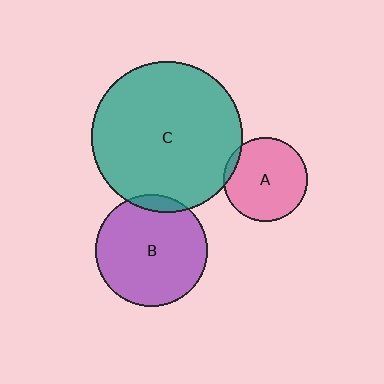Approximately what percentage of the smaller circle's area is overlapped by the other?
Approximately 5%.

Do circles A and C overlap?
Yes.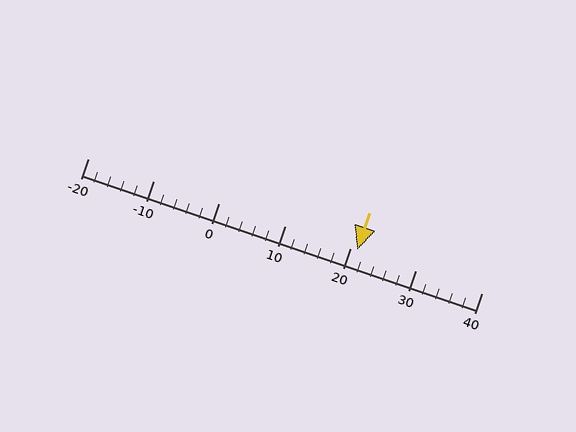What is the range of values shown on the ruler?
The ruler shows values from -20 to 40.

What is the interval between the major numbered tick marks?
The major tick marks are spaced 10 units apart.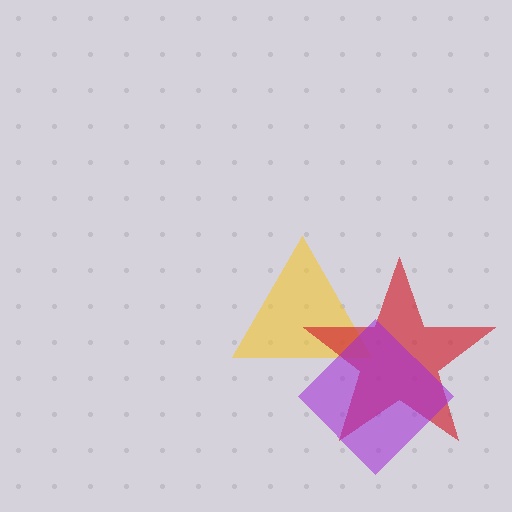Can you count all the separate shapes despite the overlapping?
Yes, there are 3 separate shapes.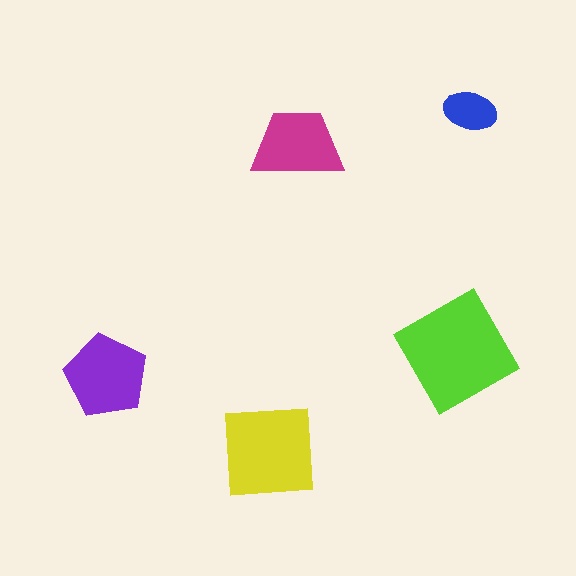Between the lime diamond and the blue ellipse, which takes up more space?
The lime diamond.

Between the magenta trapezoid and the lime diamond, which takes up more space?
The lime diamond.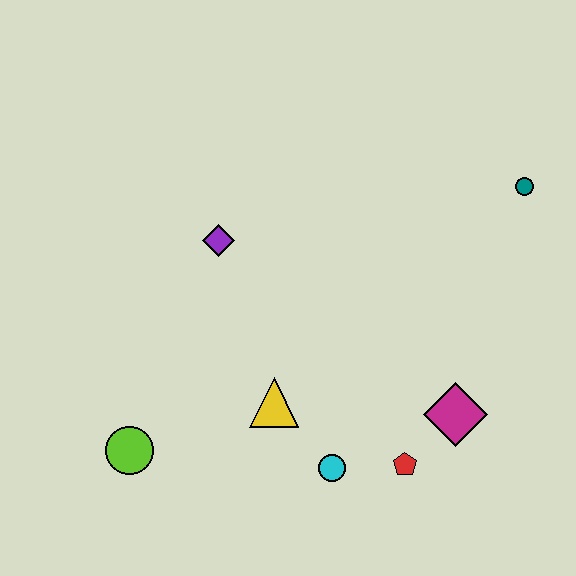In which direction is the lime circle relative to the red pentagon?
The lime circle is to the left of the red pentagon.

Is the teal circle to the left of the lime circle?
No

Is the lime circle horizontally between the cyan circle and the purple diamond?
No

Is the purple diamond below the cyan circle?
No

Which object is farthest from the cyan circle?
The teal circle is farthest from the cyan circle.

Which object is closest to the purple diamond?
The yellow triangle is closest to the purple diamond.